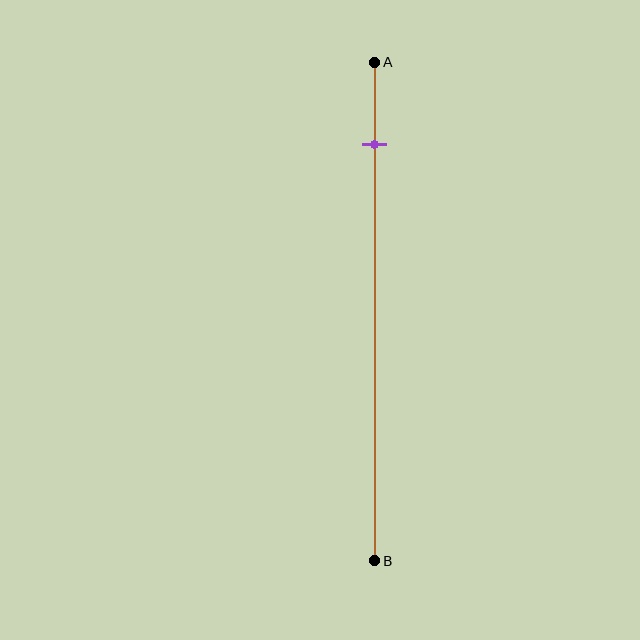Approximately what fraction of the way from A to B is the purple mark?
The purple mark is approximately 15% of the way from A to B.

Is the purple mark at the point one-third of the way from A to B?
No, the mark is at about 15% from A, not at the 33% one-third point.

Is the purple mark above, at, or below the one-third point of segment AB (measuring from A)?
The purple mark is above the one-third point of segment AB.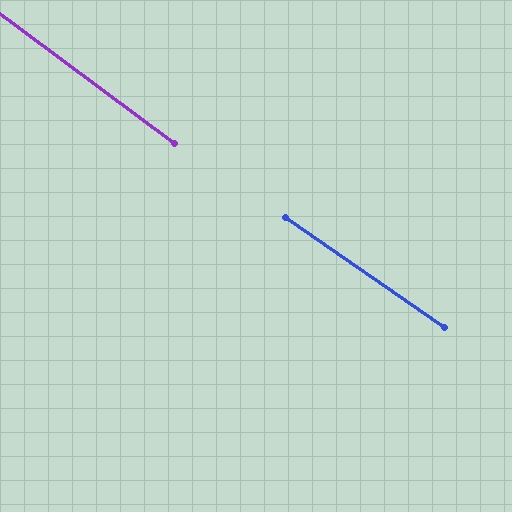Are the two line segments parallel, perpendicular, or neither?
Parallel — their directions differ by only 1.8°.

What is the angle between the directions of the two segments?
Approximately 2 degrees.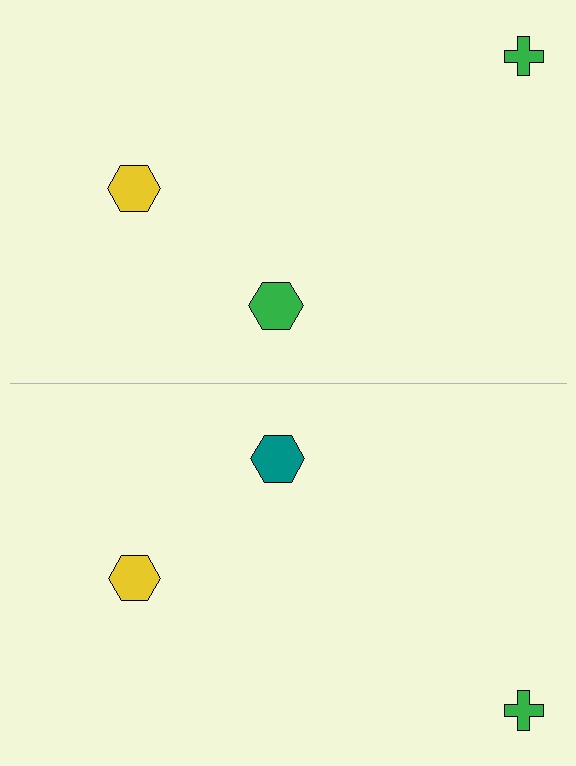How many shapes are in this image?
There are 6 shapes in this image.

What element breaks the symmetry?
The teal hexagon on the bottom side breaks the symmetry — its mirror counterpart is green.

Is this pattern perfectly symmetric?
No, the pattern is not perfectly symmetric. The teal hexagon on the bottom side breaks the symmetry — its mirror counterpart is green.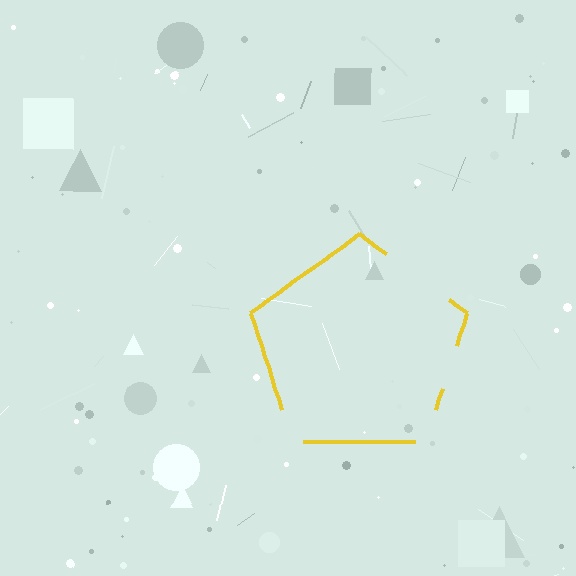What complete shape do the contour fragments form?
The contour fragments form a pentagon.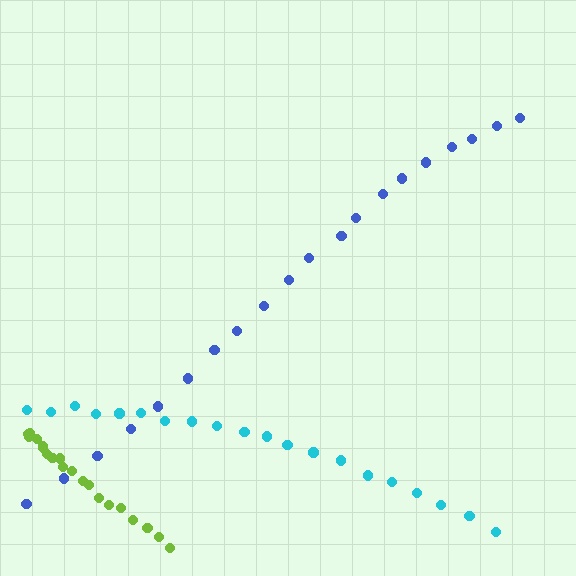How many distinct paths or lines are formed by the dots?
There are 3 distinct paths.